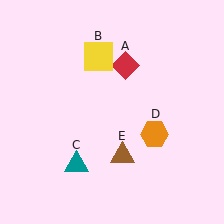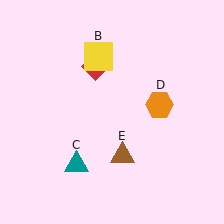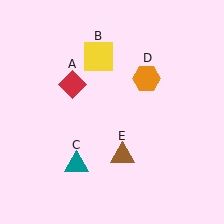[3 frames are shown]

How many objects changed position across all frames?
2 objects changed position: red diamond (object A), orange hexagon (object D).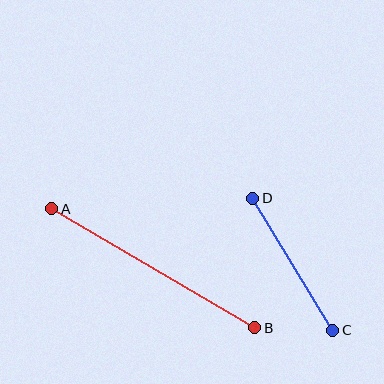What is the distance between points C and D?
The distance is approximately 155 pixels.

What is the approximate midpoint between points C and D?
The midpoint is at approximately (293, 264) pixels.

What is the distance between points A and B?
The distance is approximately 235 pixels.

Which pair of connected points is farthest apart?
Points A and B are farthest apart.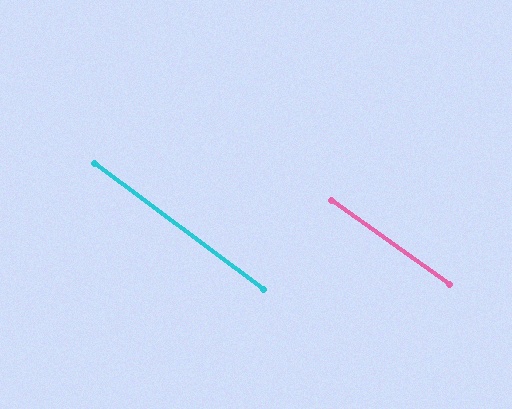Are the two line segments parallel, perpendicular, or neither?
Parallel — their directions differ by only 1.0°.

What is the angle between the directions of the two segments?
Approximately 1 degree.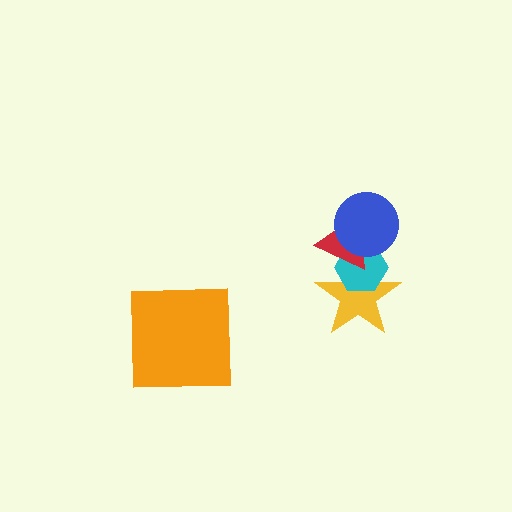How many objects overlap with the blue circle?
2 objects overlap with the blue circle.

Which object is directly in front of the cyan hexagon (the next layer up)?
The red triangle is directly in front of the cyan hexagon.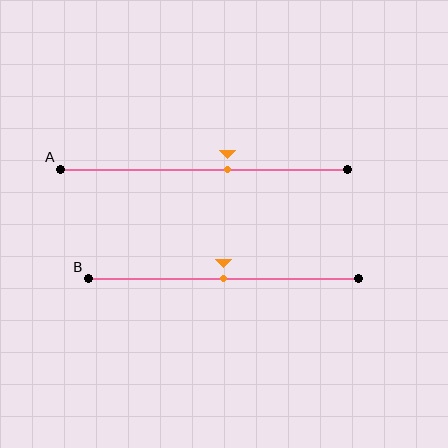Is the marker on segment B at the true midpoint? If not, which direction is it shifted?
Yes, the marker on segment B is at the true midpoint.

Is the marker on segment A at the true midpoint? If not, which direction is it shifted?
No, the marker on segment A is shifted to the right by about 8% of the segment length.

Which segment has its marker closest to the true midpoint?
Segment B has its marker closest to the true midpoint.